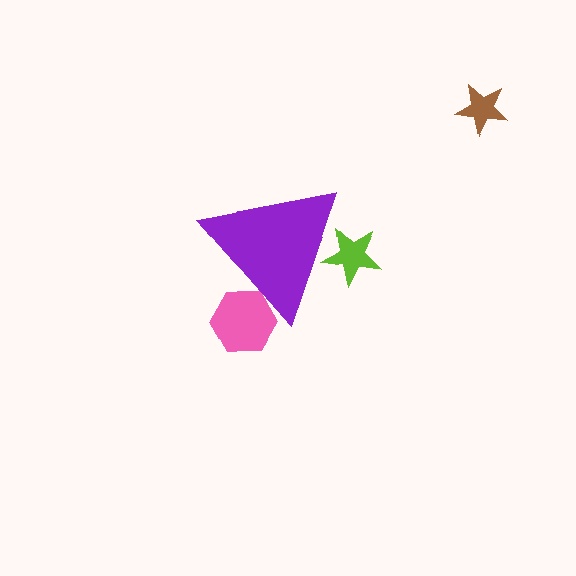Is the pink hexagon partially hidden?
Yes, the pink hexagon is partially hidden behind the purple triangle.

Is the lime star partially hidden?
Yes, the lime star is partially hidden behind the purple triangle.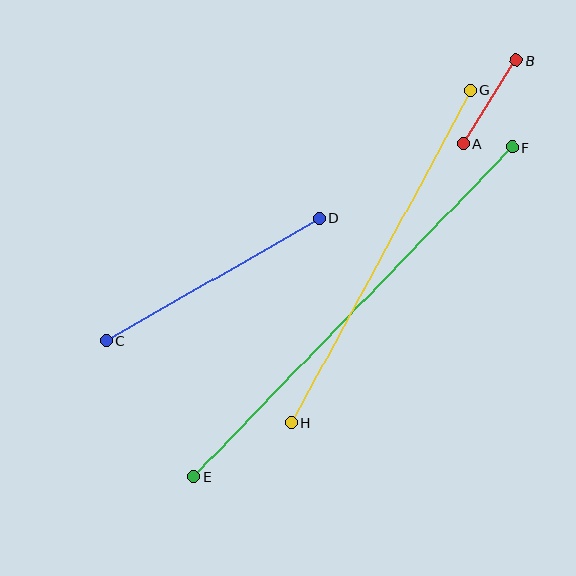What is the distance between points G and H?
The distance is approximately 378 pixels.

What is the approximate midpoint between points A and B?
The midpoint is at approximately (490, 102) pixels.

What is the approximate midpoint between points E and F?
The midpoint is at approximately (353, 312) pixels.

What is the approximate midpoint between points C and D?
The midpoint is at approximately (213, 280) pixels.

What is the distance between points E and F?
The distance is approximately 458 pixels.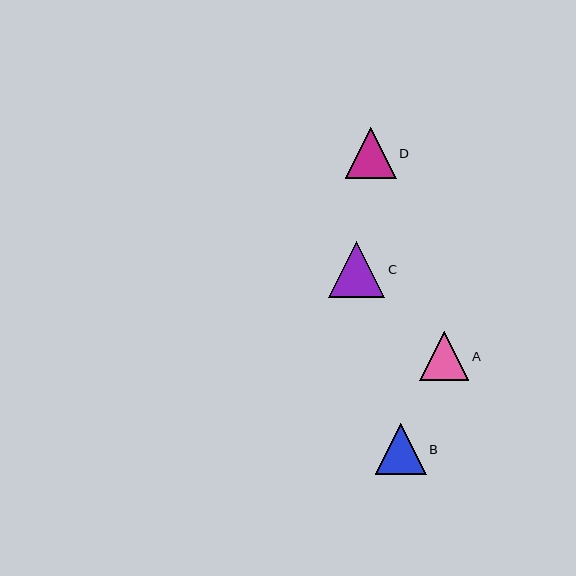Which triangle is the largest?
Triangle C is the largest with a size of approximately 56 pixels.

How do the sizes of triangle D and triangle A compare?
Triangle D and triangle A are approximately the same size.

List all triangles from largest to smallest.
From largest to smallest: C, B, D, A.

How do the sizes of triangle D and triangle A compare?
Triangle D and triangle A are approximately the same size.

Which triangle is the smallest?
Triangle A is the smallest with a size of approximately 49 pixels.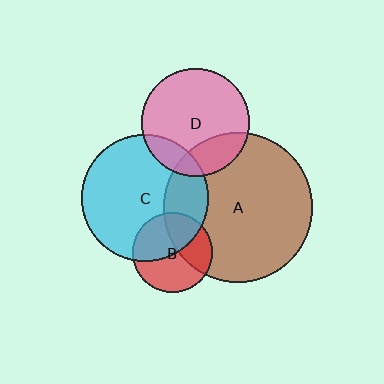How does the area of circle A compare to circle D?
Approximately 1.9 times.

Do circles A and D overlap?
Yes.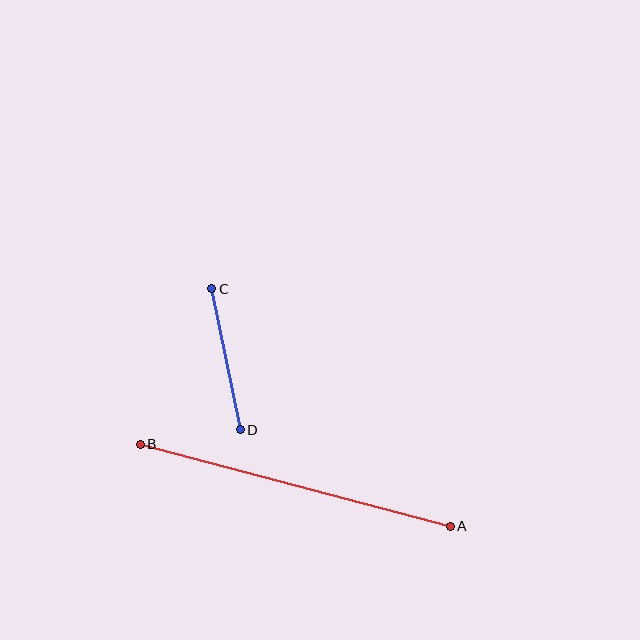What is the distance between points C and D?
The distance is approximately 144 pixels.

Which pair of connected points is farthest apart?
Points A and B are farthest apart.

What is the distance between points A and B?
The distance is approximately 321 pixels.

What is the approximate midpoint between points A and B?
The midpoint is at approximately (295, 485) pixels.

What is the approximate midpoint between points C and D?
The midpoint is at approximately (226, 359) pixels.